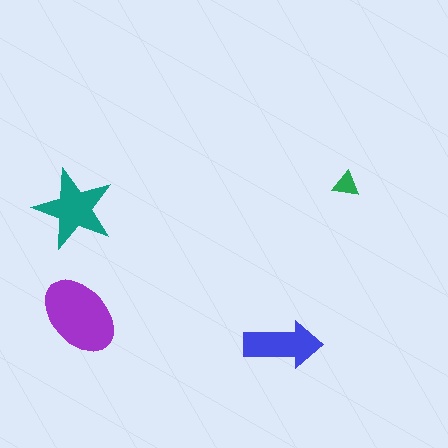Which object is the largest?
The purple ellipse.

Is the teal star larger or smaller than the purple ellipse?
Smaller.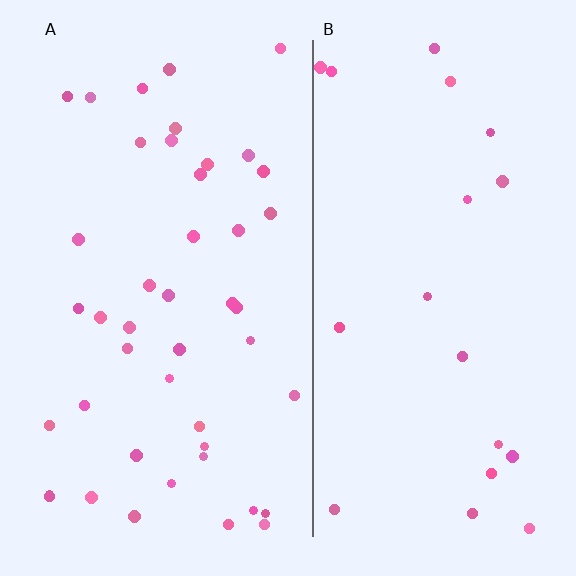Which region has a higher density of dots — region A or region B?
A (the left).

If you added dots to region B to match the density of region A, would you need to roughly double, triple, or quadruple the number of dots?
Approximately double.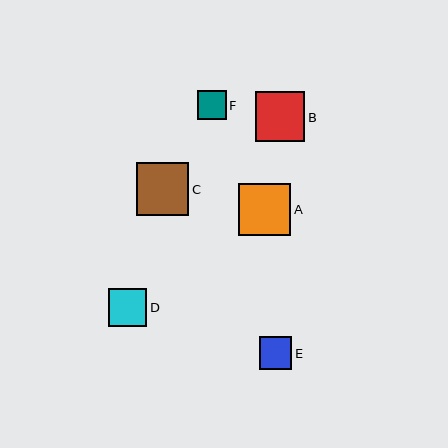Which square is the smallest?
Square F is the smallest with a size of approximately 29 pixels.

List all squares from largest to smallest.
From largest to smallest: C, A, B, D, E, F.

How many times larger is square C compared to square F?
Square C is approximately 1.8 times the size of square F.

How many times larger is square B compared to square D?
Square B is approximately 1.3 times the size of square D.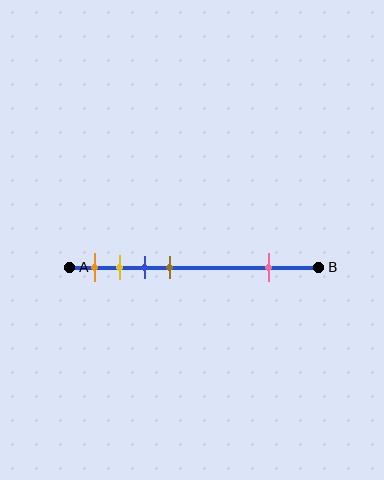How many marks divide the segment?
There are 5 marks dividing the segment.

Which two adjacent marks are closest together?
The yellow and blue marks are the closest adjacent pair.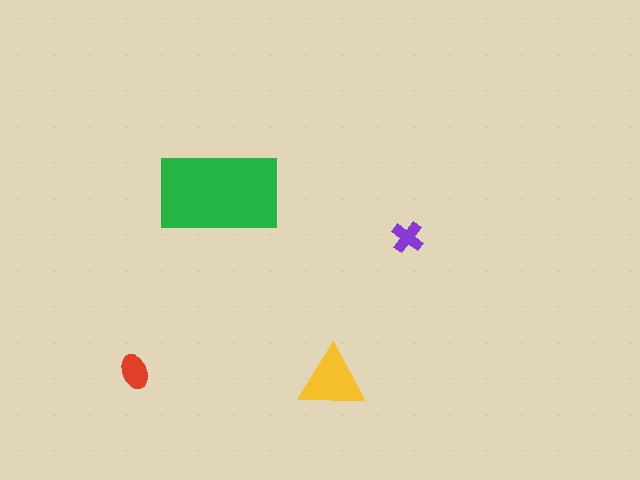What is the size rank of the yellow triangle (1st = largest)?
2nd.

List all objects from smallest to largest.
The purple cross, the red ellipse, the yellow triangle, the green rectangle.